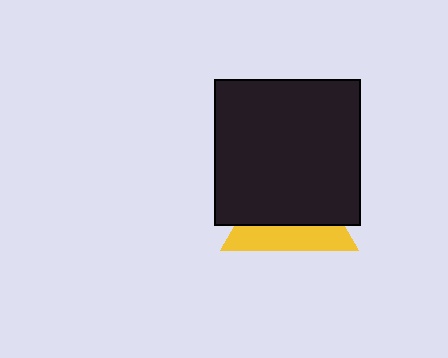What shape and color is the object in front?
The object in front is a black square.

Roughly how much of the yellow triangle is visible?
A small part of it is visible (roughly 38%).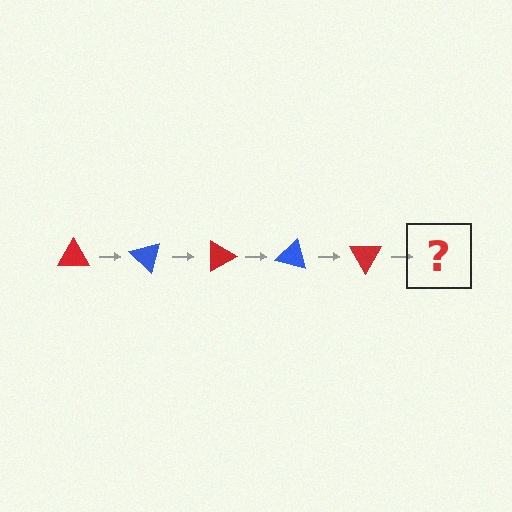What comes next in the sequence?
The next element should be a blue triangle, rotated 225 degrees from the start.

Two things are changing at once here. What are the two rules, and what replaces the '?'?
The two rules are that it rotates 45 degrees each step and the color cycles through red and blue. The '?' should be a blue triangle, rotated 225 degrees from the start.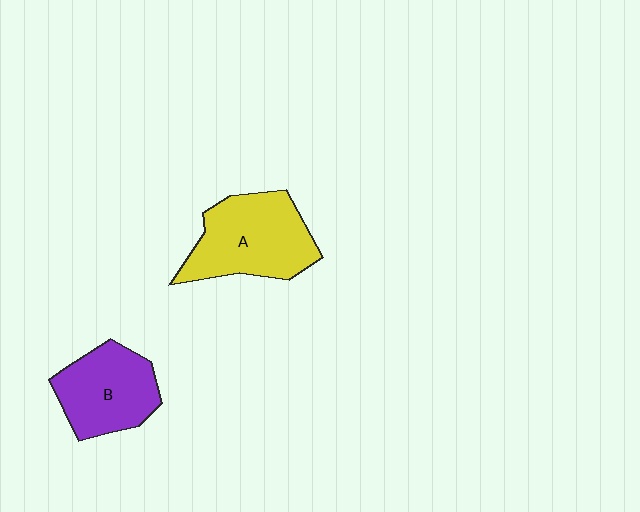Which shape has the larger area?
Shape A (yellow).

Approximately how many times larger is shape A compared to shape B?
Approximately 1.2 times.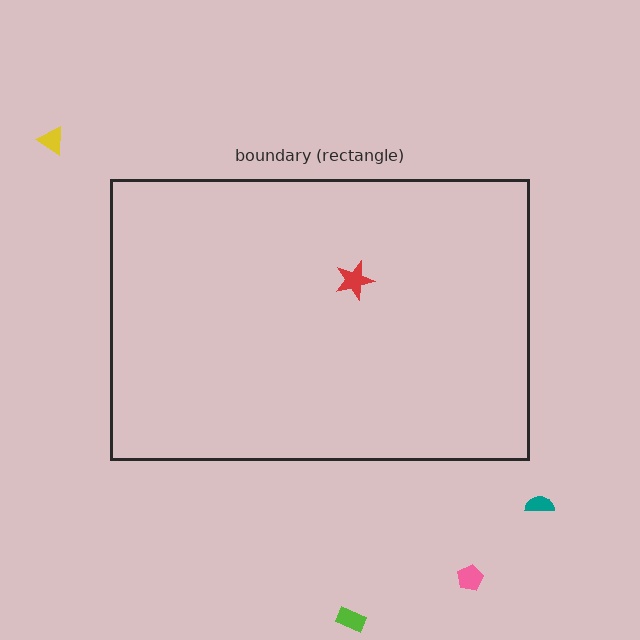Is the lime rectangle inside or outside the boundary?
Outside.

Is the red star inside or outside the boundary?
Inside.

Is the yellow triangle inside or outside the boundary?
Outside.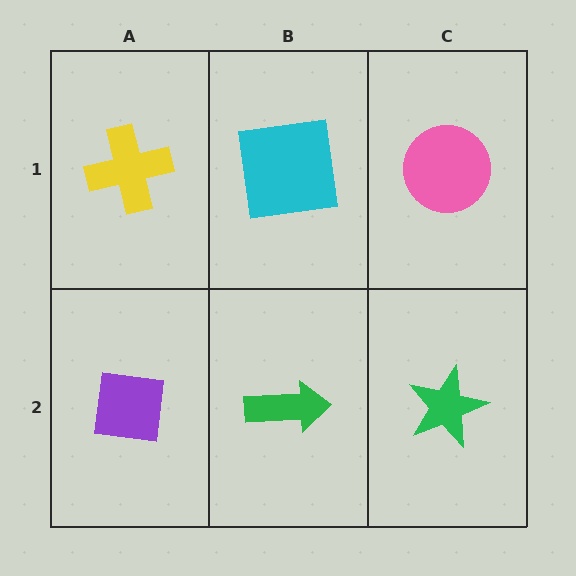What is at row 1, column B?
A cyan square.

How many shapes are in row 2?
3 shapes.